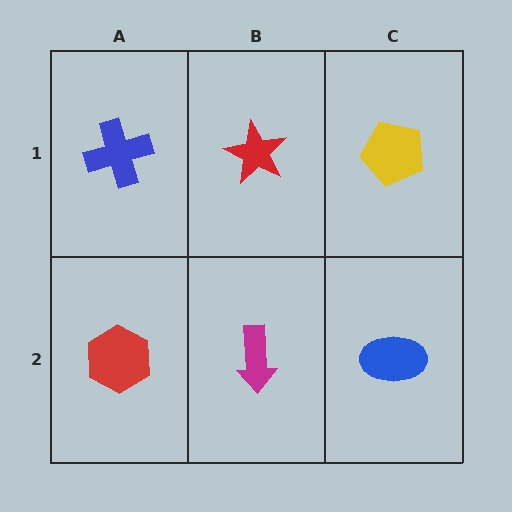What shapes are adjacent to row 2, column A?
A blue cross (row 1, column A), a magenta arrow (row 2, column B).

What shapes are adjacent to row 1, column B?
A magenta arrow (row 2, column B), a blue cross (row 1, column A), a yellow pentagon (row 1, column C).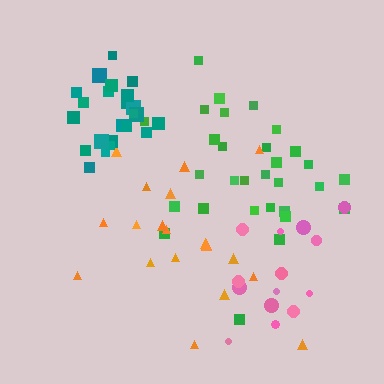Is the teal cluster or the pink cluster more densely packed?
Teal.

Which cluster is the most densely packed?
Teal.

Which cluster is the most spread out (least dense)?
Orange.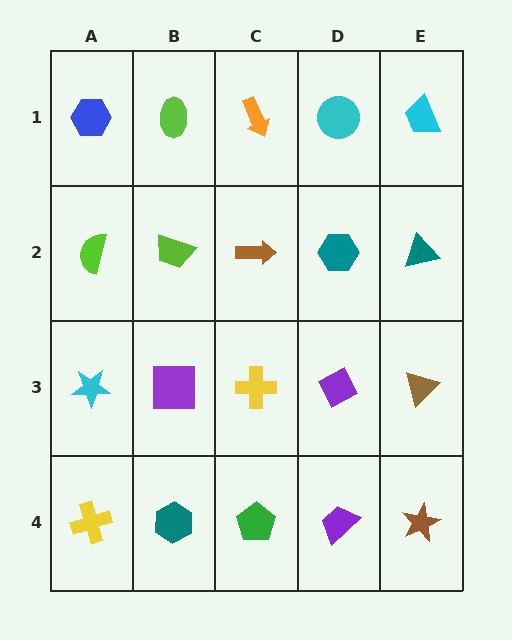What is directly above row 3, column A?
A lime semicircle.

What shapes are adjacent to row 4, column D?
A purple diamond (row 3, column D), a green pentagon (row 4, column C), a brown star (row 4, column E).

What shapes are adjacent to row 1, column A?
A lime semicircle (row 2, column A), a lime ellipse (row 1, column B).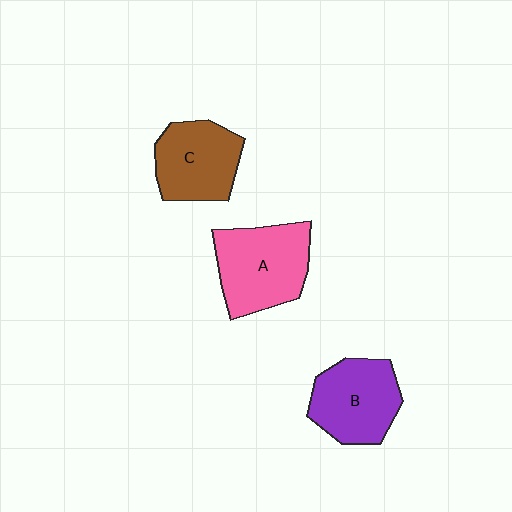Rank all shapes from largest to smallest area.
From largest to smallest: A (pink), B (purple), C (brown).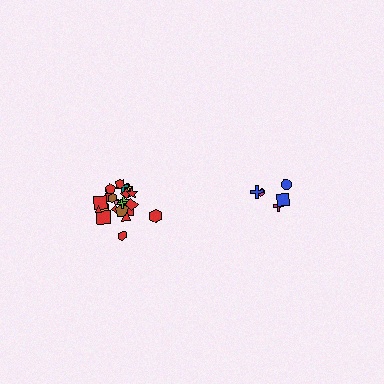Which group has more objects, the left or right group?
The left group.